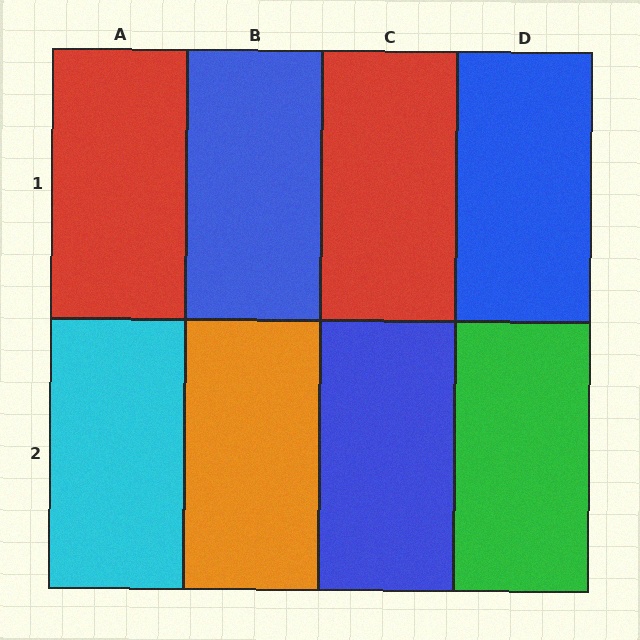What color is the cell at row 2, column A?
Cyan.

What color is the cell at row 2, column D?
Green.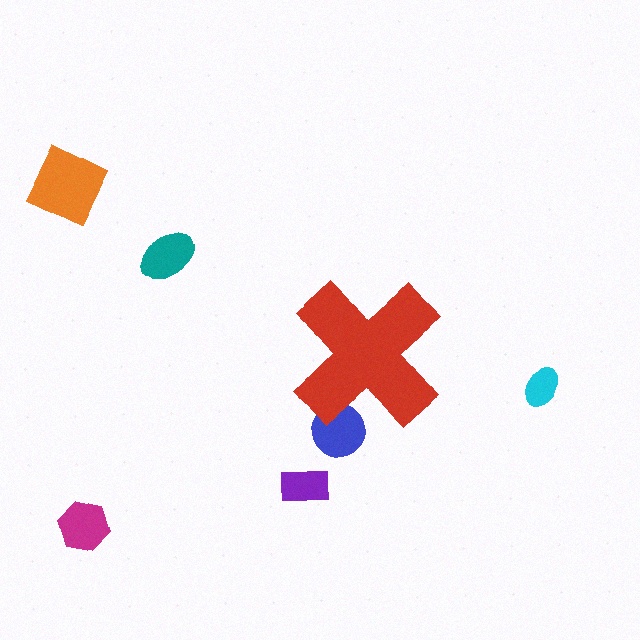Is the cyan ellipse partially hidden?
No, the cyan ellipse is fully visible.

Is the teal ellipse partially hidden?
No, the teal ellipse is fully visible.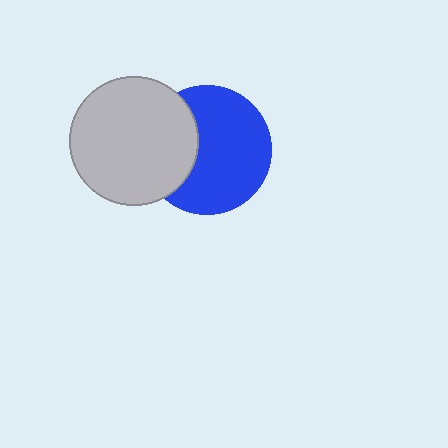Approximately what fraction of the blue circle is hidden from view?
Roughly 32% of the blue circle is hidden behind the light gray circle.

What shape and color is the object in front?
The object in front is a light gray circle.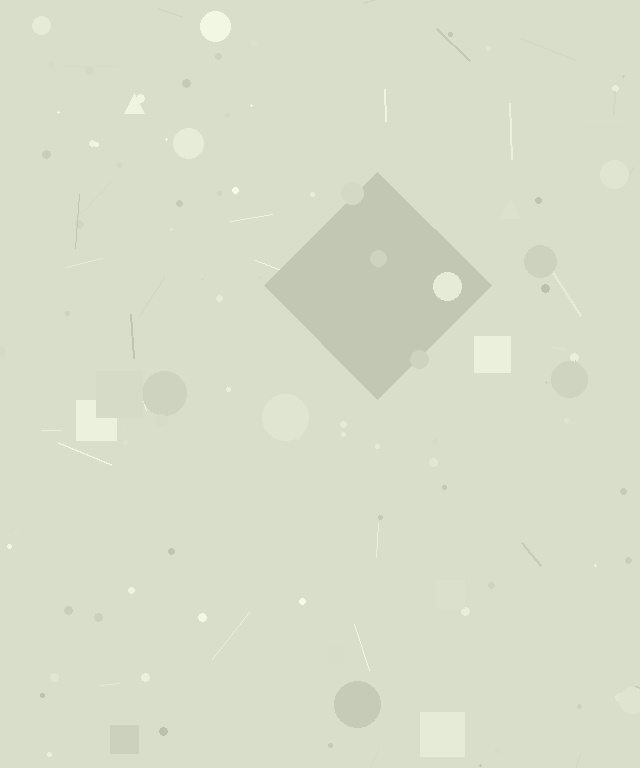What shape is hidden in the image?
A diamond is hidden in the image.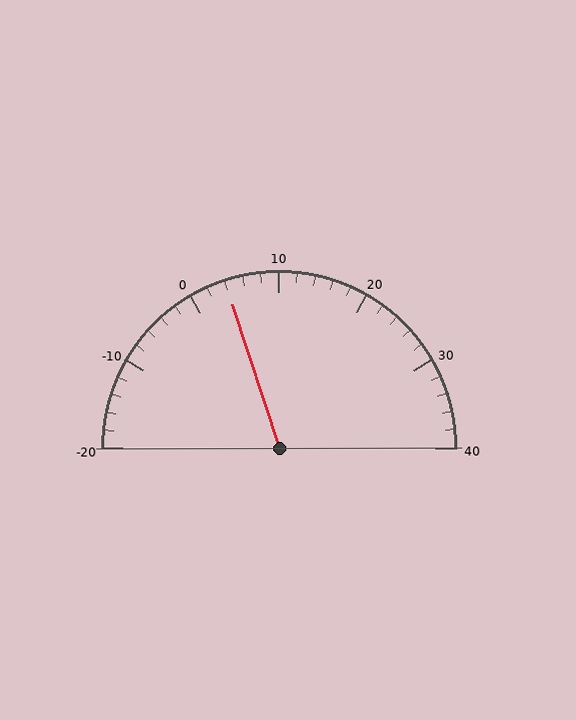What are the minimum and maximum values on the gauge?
The gauge ranges from -20 to 40.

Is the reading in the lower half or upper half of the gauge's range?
The reading is in the lower half of the range (-20 to 40).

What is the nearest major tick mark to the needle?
The nearest major tick mark is 0.